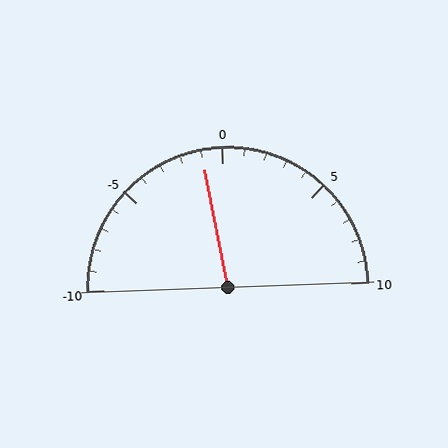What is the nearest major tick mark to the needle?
The nearest major tick mark is 0.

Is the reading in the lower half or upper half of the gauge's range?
The reading is in the lower half of the range (-10 to 10).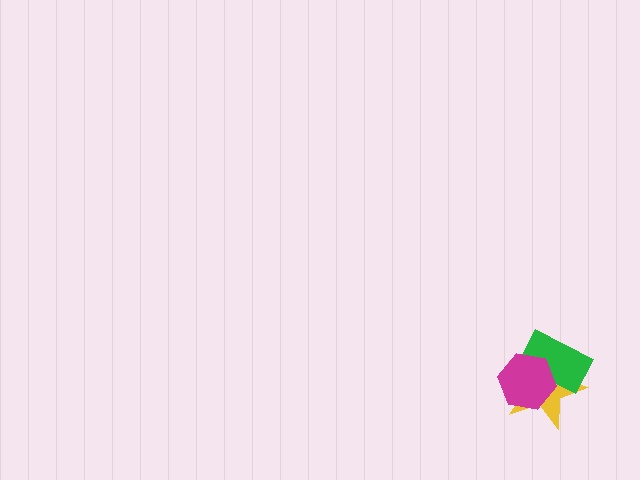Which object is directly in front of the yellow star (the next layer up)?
The green rectangle is directly in front of the yellow star.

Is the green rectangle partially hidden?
Yes, it is partially covered by another shape.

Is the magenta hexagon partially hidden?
No, no other shape covers it.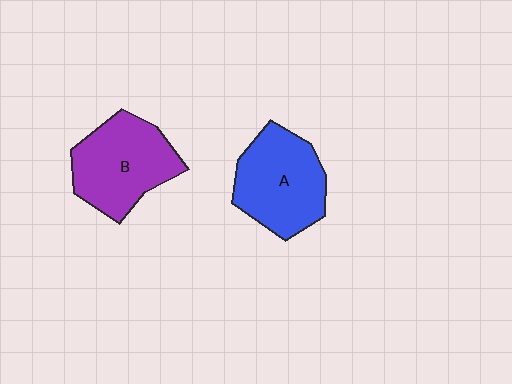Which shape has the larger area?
Shape B (purple).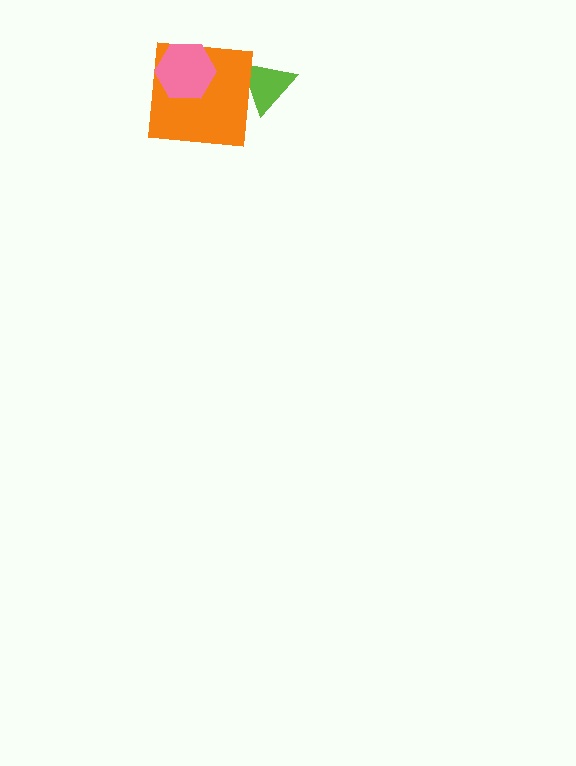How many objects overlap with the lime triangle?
1 object overlaps with the lime triangle.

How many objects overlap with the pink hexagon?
1 object overlaps with the pink hexagon.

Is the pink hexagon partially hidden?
No, no other shape covers it.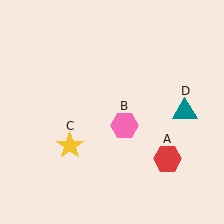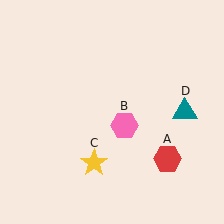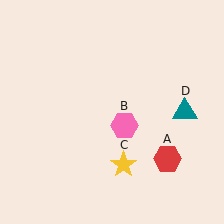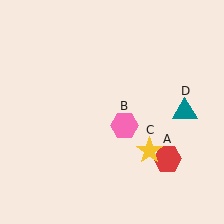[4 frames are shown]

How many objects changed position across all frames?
1 object changed position: yellow star (object C).